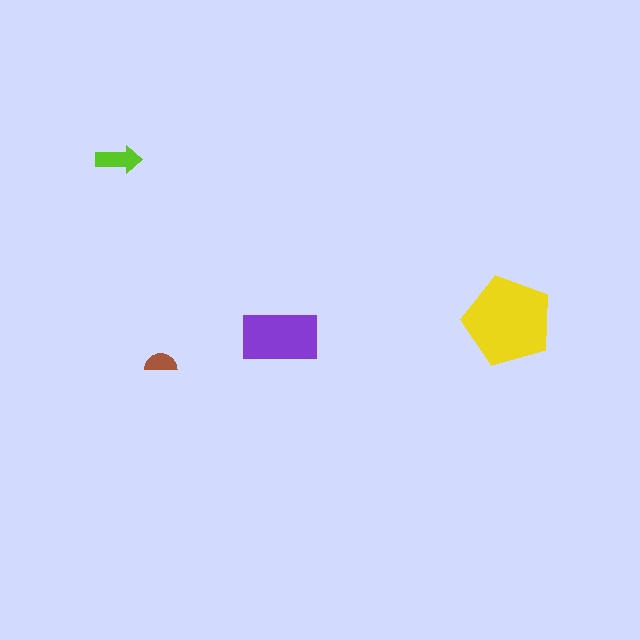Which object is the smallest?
The brown semicircle.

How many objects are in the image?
There are 4 objects in the image.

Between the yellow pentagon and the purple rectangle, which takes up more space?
The yellow pentagon.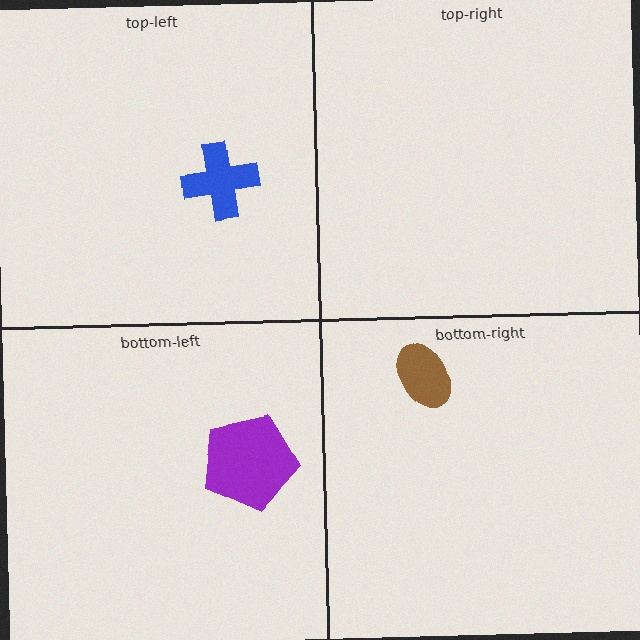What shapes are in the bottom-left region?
The purple pentagon.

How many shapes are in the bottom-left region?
1.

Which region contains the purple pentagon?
The bottom-left region.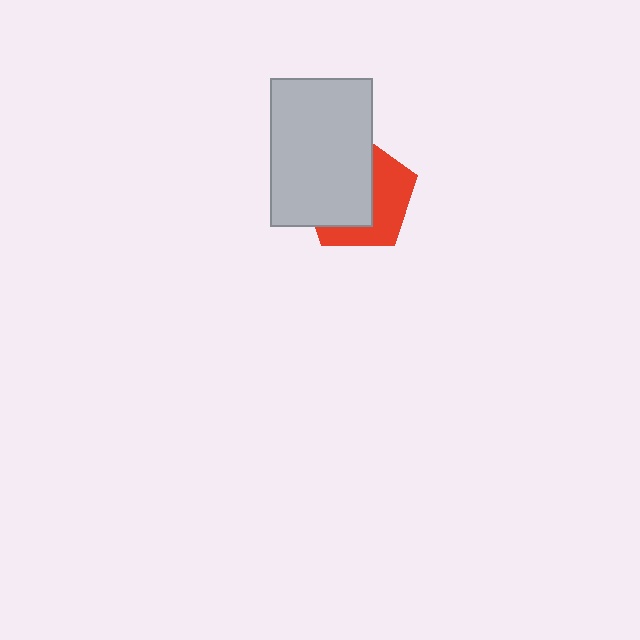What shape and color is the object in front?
The object in front is a light gray rectangle.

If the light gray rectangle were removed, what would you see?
You would see the complete red pentagon.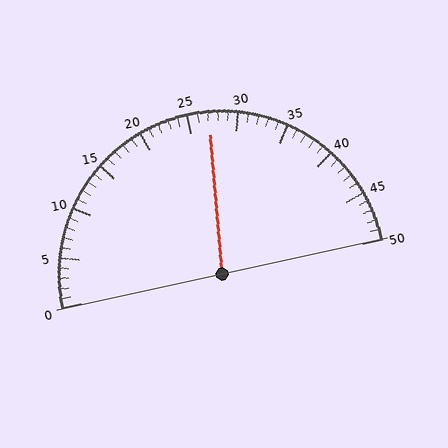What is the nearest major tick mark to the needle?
The nearest major tick mark is 25.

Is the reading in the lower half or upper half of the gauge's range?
The reading is in the upper half of the range (0 to 50).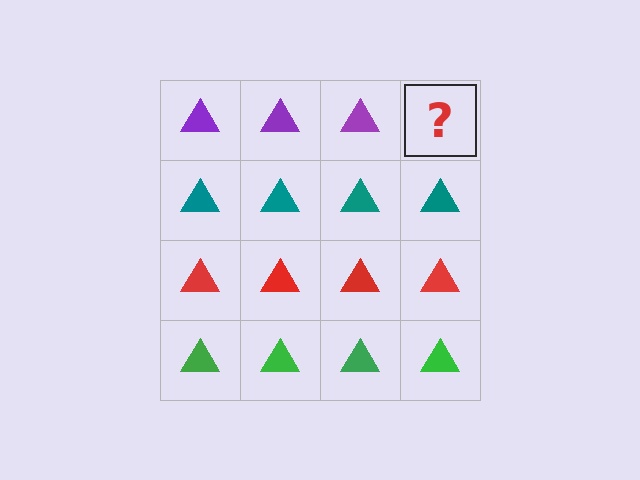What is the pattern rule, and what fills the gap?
The rule is that each row has a consistent color. The gap should be filled with a purple triangle.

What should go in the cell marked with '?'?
The missing cell should contain a purple triangle.